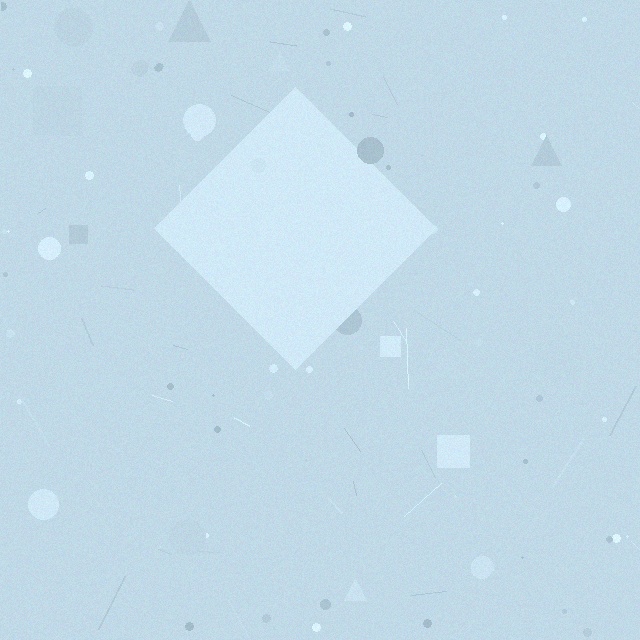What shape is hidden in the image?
A diamond is hidden in the image.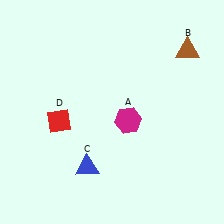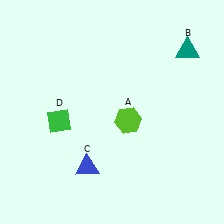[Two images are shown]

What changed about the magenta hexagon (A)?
In Image 1, A is magenta. In Image 2, it changed to lime.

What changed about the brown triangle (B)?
In Image 1, B is brown. In Image 2, it changed to teal.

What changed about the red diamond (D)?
In Image 1, D is red. In Image 2, it changed to green.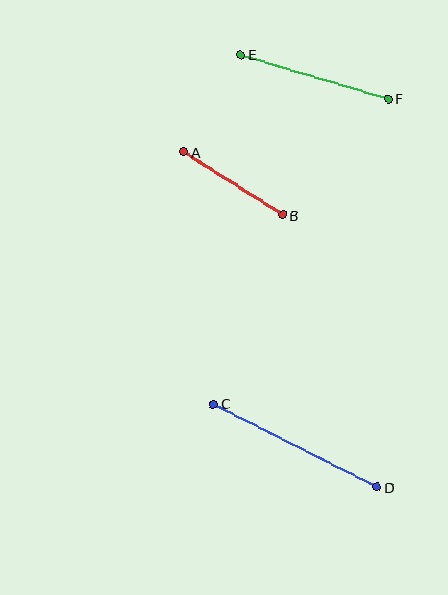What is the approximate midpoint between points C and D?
The midpoint is at approximately (295, 445) pixels.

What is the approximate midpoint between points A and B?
The midpoint is at approximately (233, 184) pixels.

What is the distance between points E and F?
The distance is approximately 154 pixels.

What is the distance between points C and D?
The distance is approximately 183 pixels.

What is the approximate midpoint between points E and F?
The midpoint is at approximately (315, 77) pixels.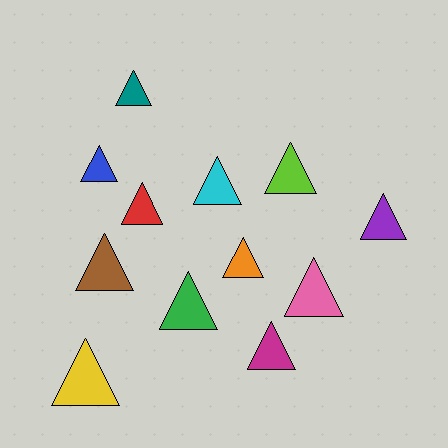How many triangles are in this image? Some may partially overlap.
There are 12 triangles.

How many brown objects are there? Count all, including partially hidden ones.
There is 1 brown object.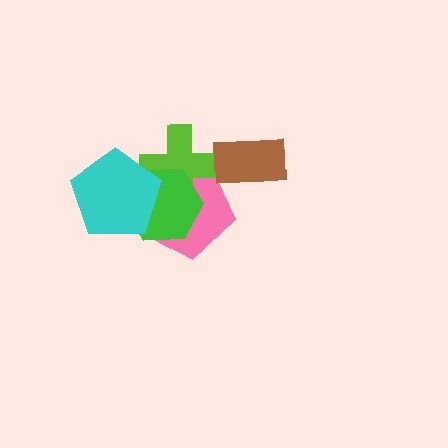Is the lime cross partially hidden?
Yes, it is partially covered by another shape.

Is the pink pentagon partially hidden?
Yes, it is partially covered by another shape.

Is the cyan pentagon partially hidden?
No, no other shape covers it.